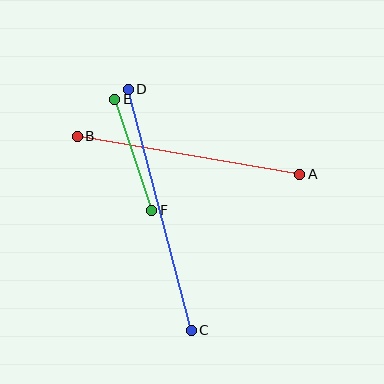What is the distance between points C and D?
The distance is approximately 249 pixels.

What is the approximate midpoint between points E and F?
The midpoint is at approximately (133, 155) pixels.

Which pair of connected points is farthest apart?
Points C and D are farthest apart.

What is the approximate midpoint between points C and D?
The midpoint is at approximately (160, 210) pixels.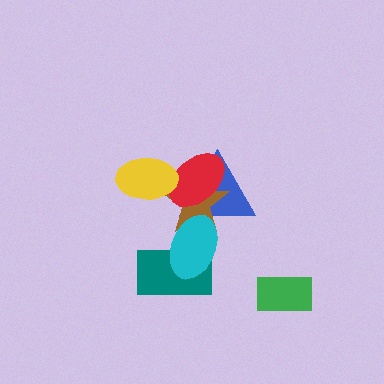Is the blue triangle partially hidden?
Yes, it is partially covered by another shape.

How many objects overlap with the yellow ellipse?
2 objects overlap with the yellow ellipse.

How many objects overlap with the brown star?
4 objects overlap with the brown star.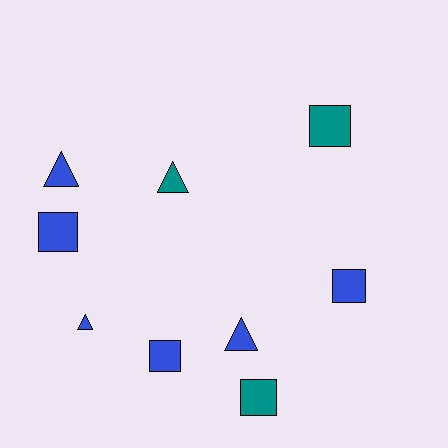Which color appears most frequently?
Blue, with 6 objects.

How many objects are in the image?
There are 9 objects.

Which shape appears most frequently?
Square, with 5 objects.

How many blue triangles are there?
There are 3 blue triangles.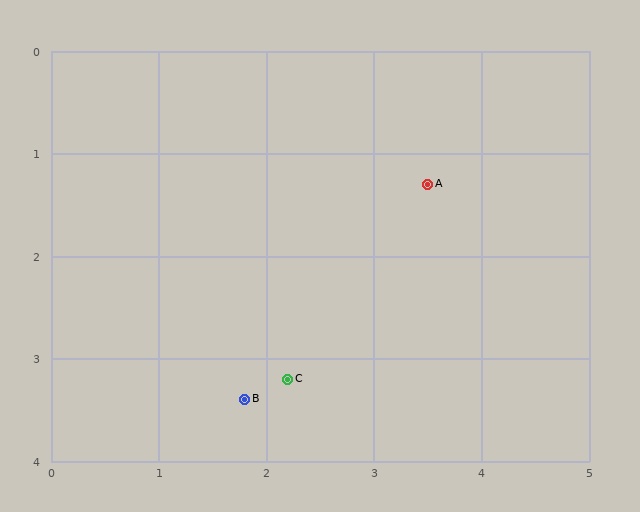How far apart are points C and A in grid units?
Points C and A are about 2.3 grid units apart.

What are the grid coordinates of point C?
Point C is at approximately (2.2, 3.2).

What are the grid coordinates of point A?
Point A is at approximately (3.5, 1.3).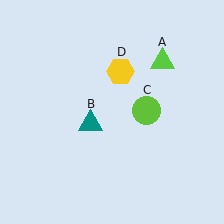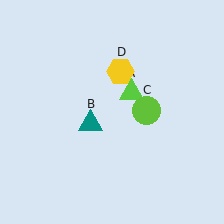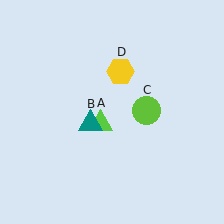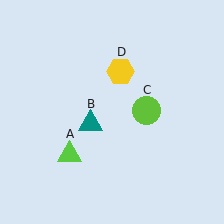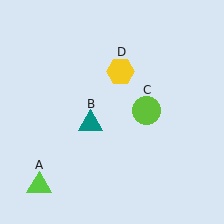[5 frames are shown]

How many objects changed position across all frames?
1 object changed position: lime triangle (object A).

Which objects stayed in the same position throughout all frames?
Teal triangle (object B) and lime circle (object C) and yellow hexagon (object D) remained stationary.